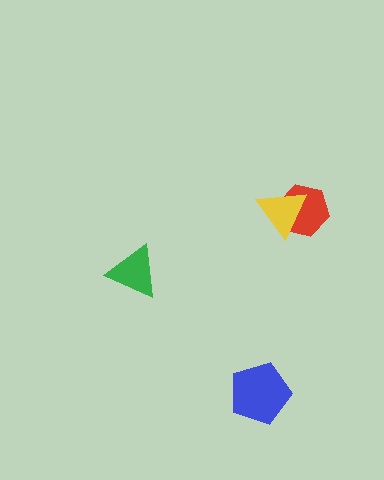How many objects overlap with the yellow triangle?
1 object overlaps with the yellow triangle.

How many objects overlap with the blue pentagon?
0 objects overlap with the blue pentagon.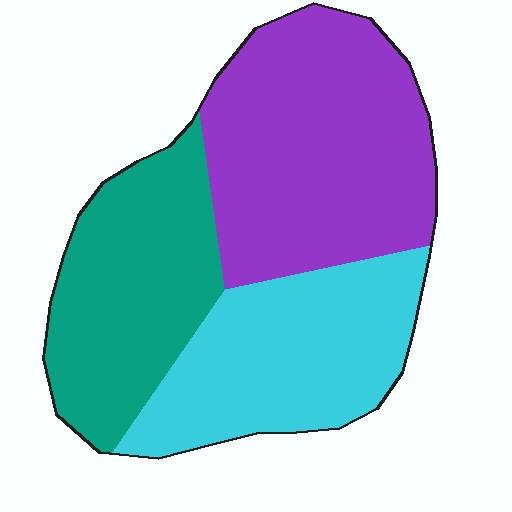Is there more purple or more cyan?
Purple.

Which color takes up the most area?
Purple, at roughly 40%.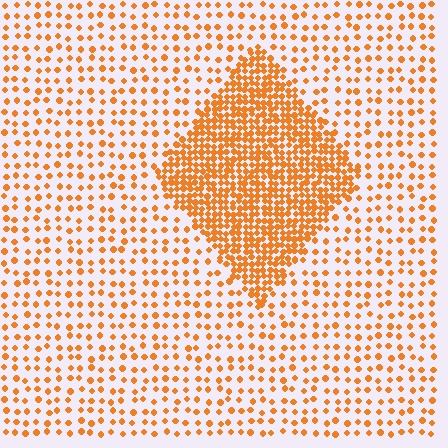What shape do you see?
I see a diamond.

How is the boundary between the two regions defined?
The boundary is defined by a change in element density (approximately 3.0x ratio). All elements are the same color, size, and shape.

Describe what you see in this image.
The image contains small orange elements arranged at two different densities. A diamond-shaped region is visible where the elements are more densely packed than the surrounding area.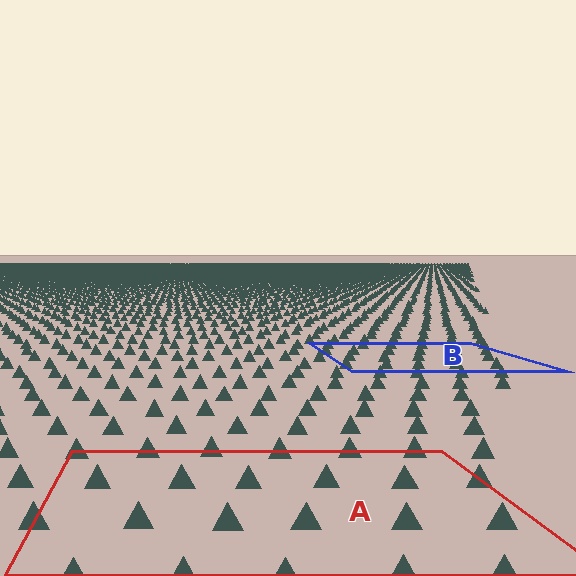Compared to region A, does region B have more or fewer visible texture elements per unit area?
Region B has more texture elements per unit area — they are packed more densely because it is farther away.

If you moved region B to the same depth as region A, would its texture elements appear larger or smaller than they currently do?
They would appear larger. At a closer depth, the same texture elements are projected at a bigger on-screen size.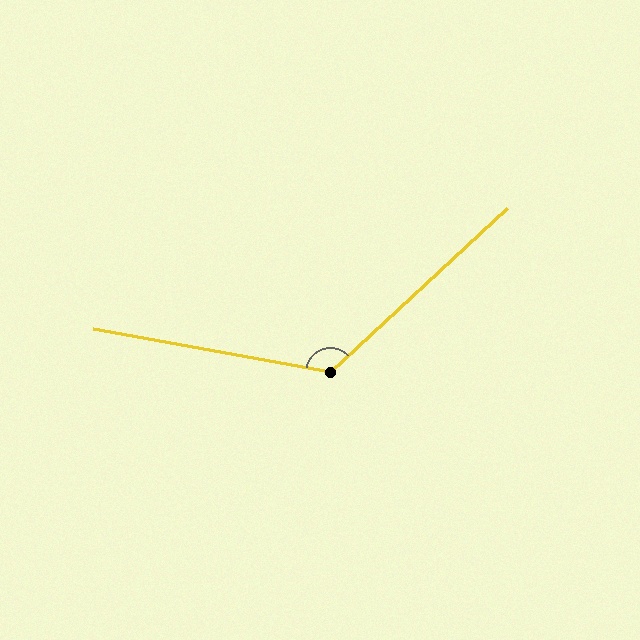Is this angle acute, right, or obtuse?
It is obtuse.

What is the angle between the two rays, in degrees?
Approximately 127 degrees.